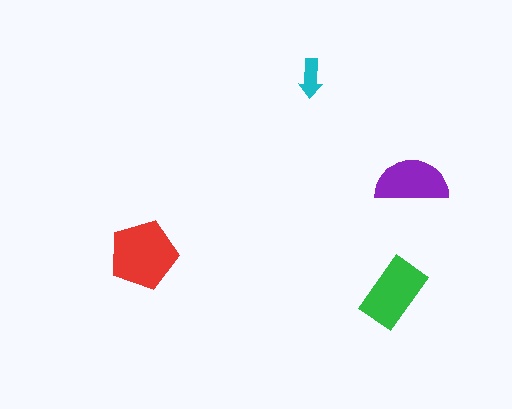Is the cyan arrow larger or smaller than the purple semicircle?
Smaller.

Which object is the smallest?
The cyan arrow.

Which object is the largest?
The red pentagon.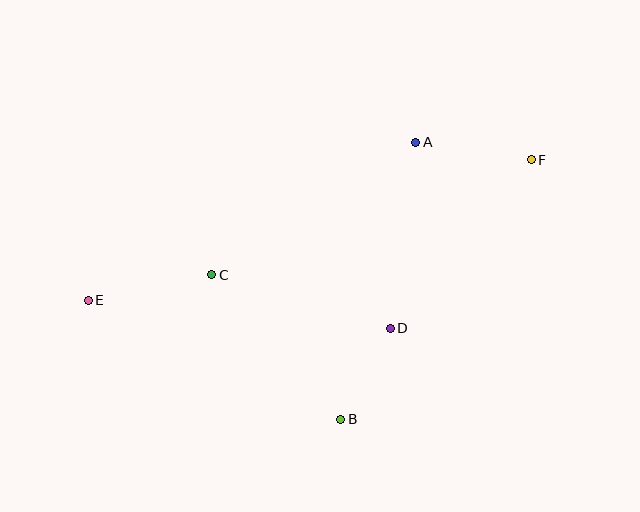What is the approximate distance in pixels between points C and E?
The distance between C and E is approximately 126 pixels.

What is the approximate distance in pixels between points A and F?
The distance between A and F is approximately 117 pixels.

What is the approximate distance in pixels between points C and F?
The distance between C and F is approximately 340 pixels.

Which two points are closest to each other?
Points B and D are closest to each other.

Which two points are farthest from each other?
Points E and F are farthest from each other.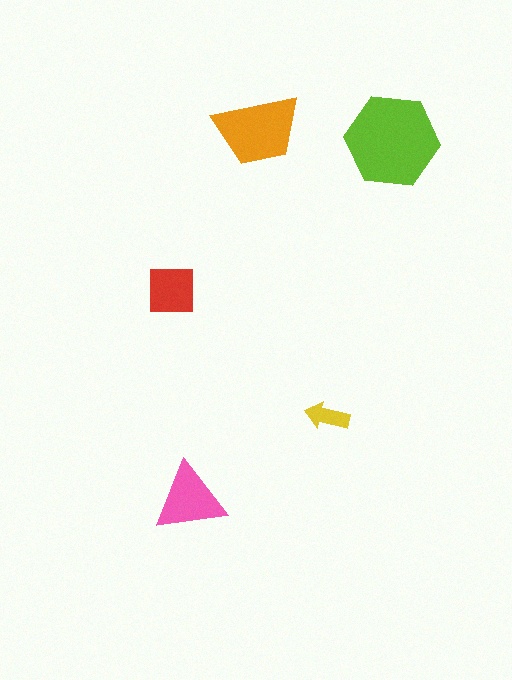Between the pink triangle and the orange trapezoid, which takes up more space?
The orange trapezoid.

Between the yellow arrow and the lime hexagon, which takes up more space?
The lime hexagon.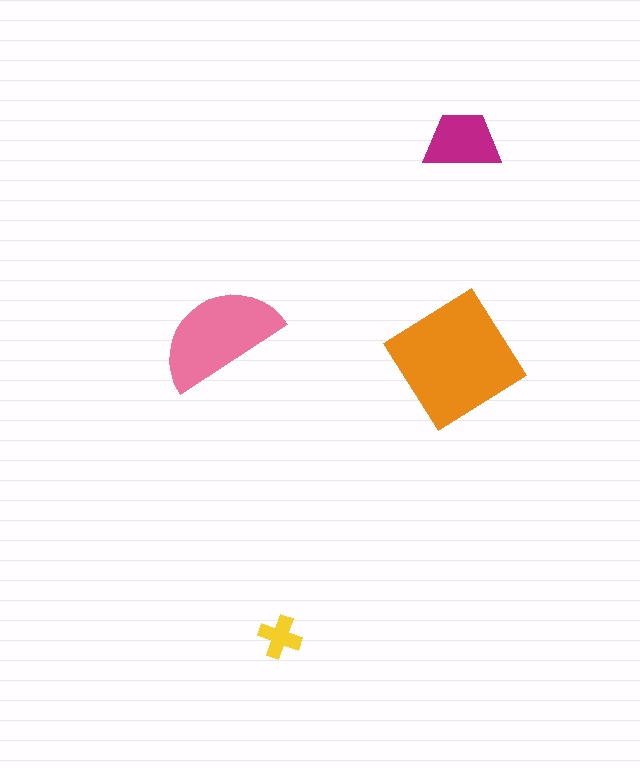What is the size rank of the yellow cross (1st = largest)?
4th.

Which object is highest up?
The magenta trapezoid is topmost.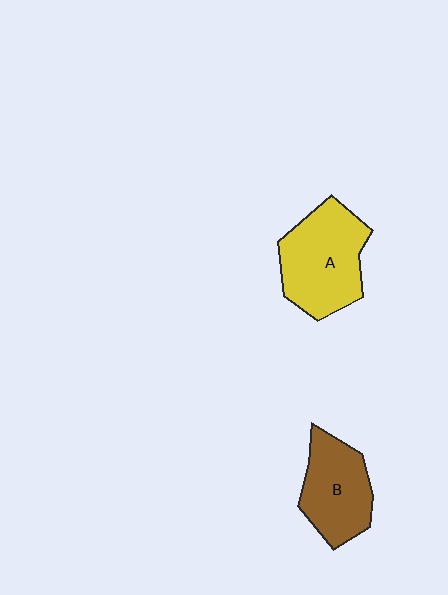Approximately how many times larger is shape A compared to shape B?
Approximately 1.3 times.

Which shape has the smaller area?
Shape B (brown).